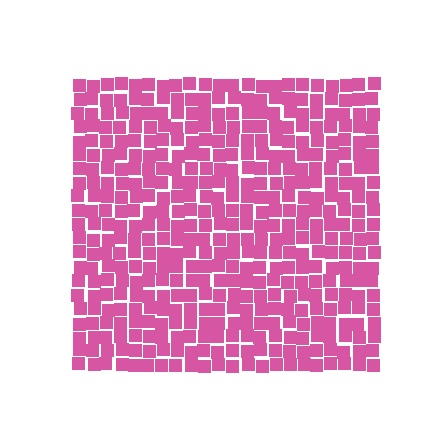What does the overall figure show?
The overall figure shows a square.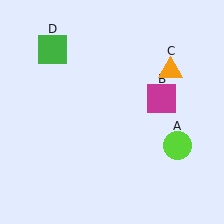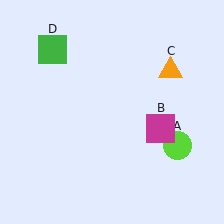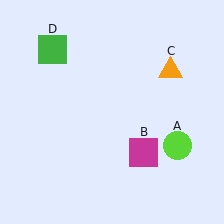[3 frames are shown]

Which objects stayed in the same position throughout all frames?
Lime circle (object A) and orange triangle (object C) and green square (object D) remained stationary.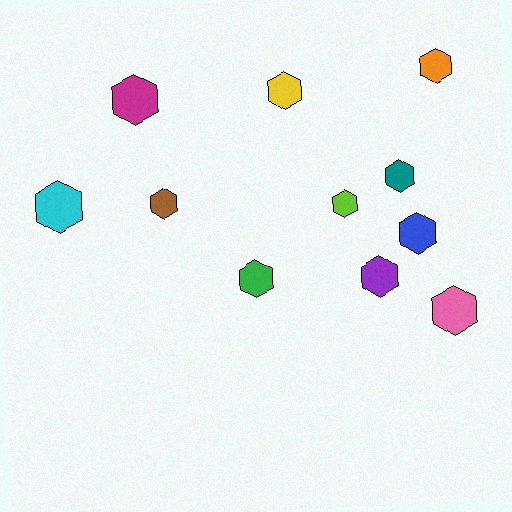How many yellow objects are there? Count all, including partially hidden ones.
There is 1 yellow object.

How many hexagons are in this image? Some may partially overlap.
There are 11 hexagons.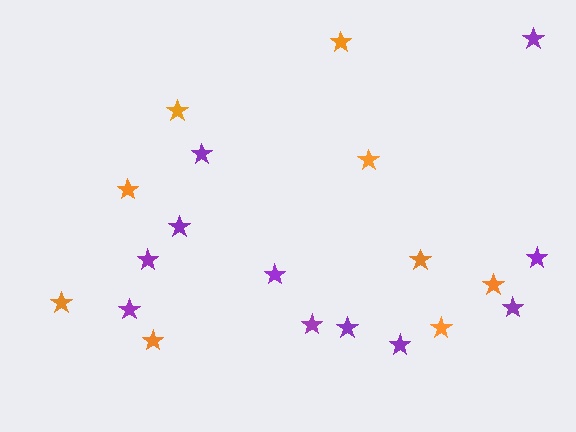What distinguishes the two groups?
There are 2 groups: one group of purple stars (11) and one group of orange stars (9).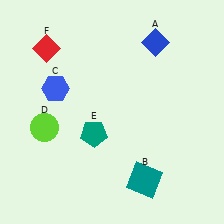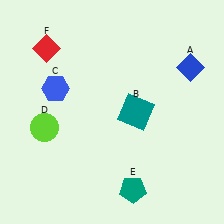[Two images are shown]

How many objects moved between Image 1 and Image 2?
3 objects moved between the two images.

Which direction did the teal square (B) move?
The teal square (B) moved up.